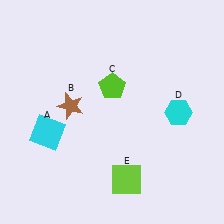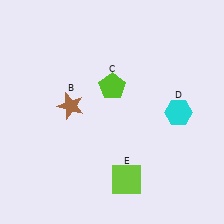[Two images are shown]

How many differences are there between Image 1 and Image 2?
There is 1 difference between the two images.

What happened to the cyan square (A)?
The cyan square (A) was removed in Image 2. It was in the bottom-left area of Image 1.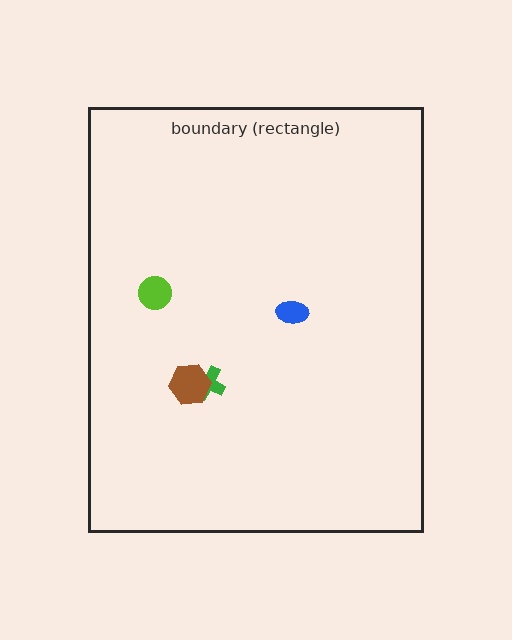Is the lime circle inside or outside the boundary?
Inside.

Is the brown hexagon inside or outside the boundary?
Inside.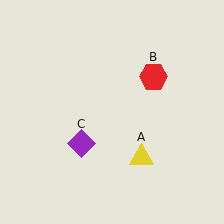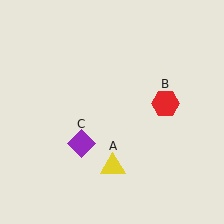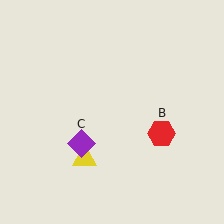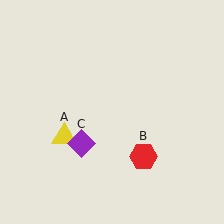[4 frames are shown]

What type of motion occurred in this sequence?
The yellow triangle (object A), red hexagon (object B) rotated clockwise around the center of the scene.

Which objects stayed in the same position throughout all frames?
Purple diamond (object C) remained stationary.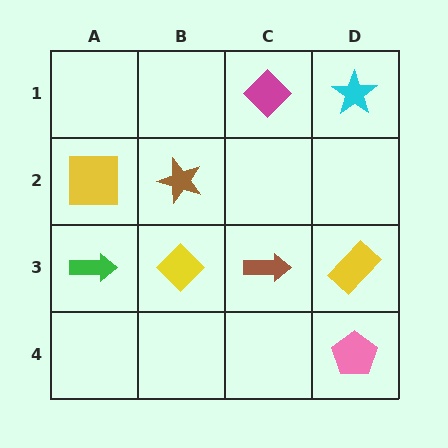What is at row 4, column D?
A pink pentagon.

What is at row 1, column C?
A magenta diamond.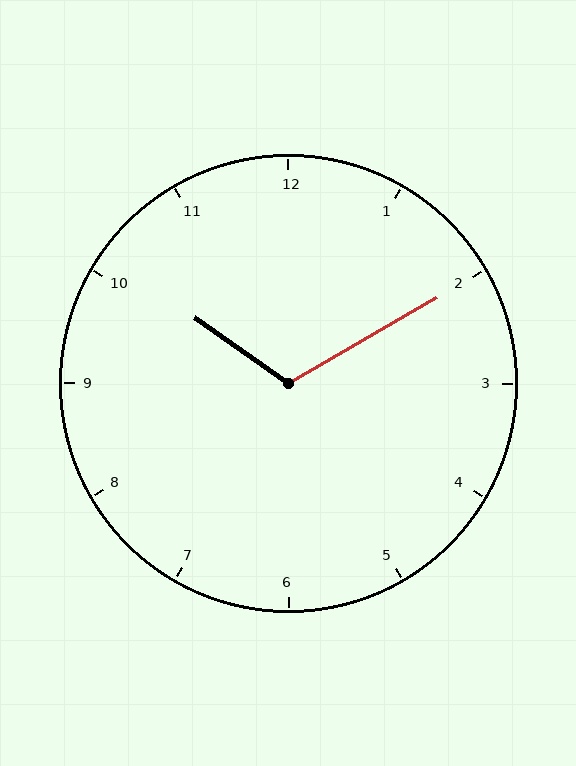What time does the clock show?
10:10.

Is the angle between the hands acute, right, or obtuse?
It is obtuse.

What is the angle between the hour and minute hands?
Approximately 115 degrees.